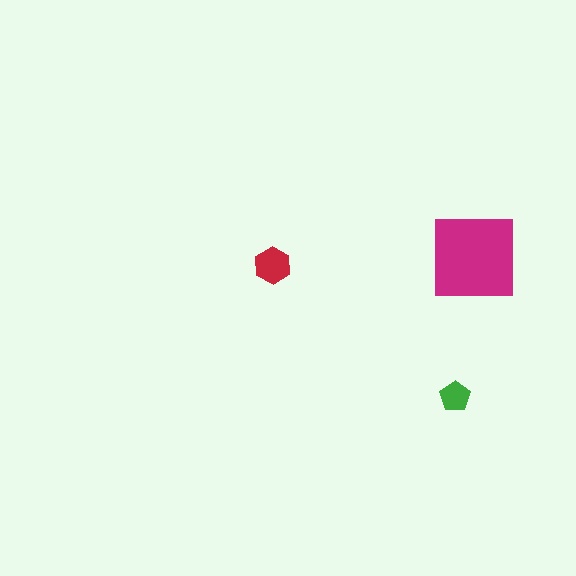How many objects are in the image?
There are 3 objects in the image.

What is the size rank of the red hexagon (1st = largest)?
2nd.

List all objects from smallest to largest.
The green pentagon, the red hexagon, the magenta square.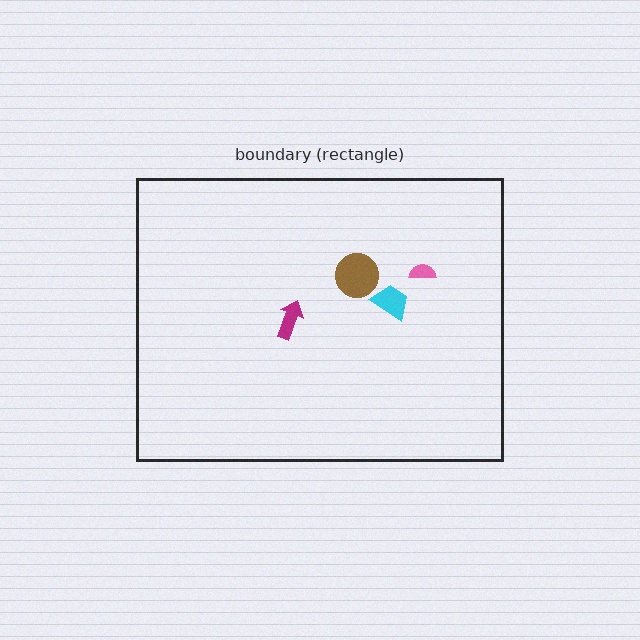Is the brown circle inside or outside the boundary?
Inside.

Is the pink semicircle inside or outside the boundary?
Inside.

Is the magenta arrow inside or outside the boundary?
Inside.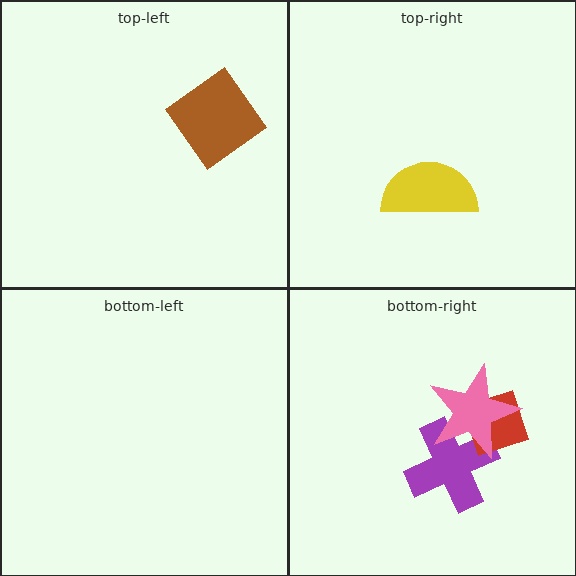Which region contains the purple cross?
The bottom-right region.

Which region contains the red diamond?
The bottom-right region.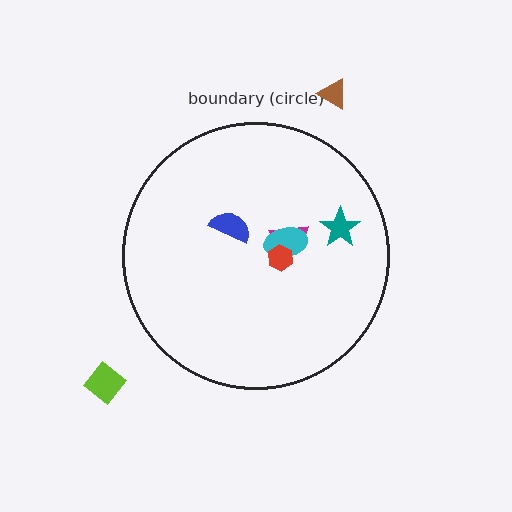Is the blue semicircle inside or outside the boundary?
Inside.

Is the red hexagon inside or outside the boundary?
Inside.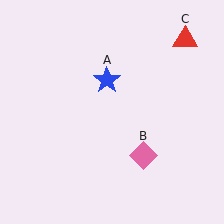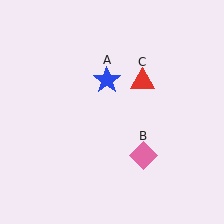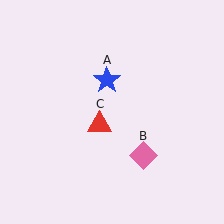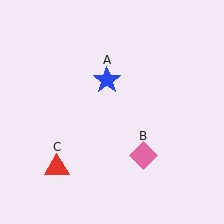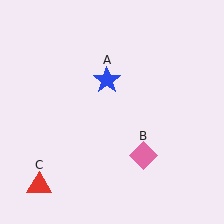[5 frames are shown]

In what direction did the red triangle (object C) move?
The red triangle (object C) moved down and to the left.